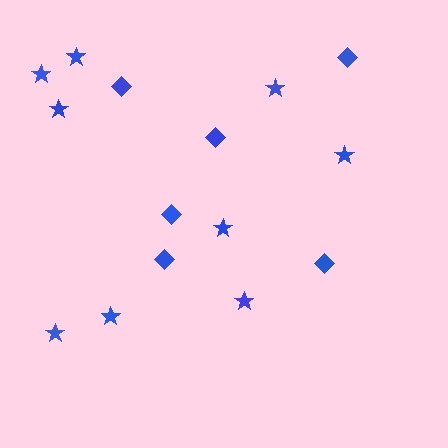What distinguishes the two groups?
There are 2 groups: one group of diamonds (6) and one group of stars (9).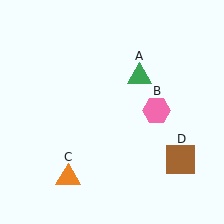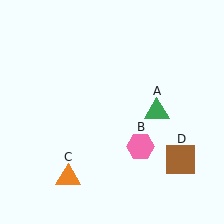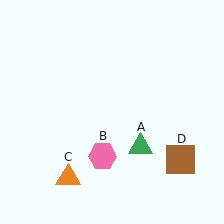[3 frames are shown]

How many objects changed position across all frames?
2 objects changed position: green triangle (object A), pink hexagon (object B).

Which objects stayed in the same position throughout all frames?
Orange triangle (object C) and brown square (object D) remained stationary.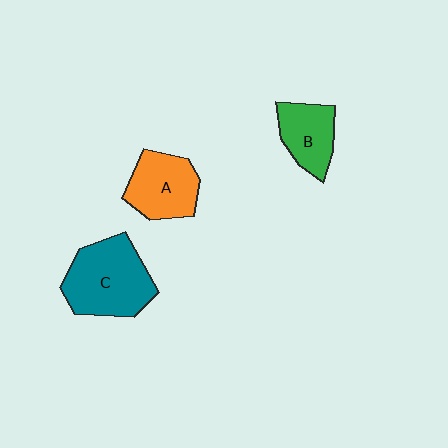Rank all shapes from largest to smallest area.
From largest to smallest: C (teal), A (orange), B (green).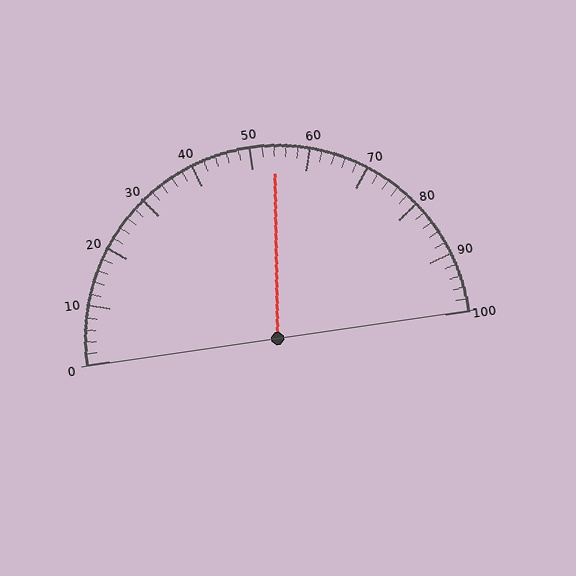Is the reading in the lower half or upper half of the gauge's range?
The reading is in the upper half of the range (0 to 100).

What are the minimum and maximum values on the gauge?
The gauge ranges from 0 to 100.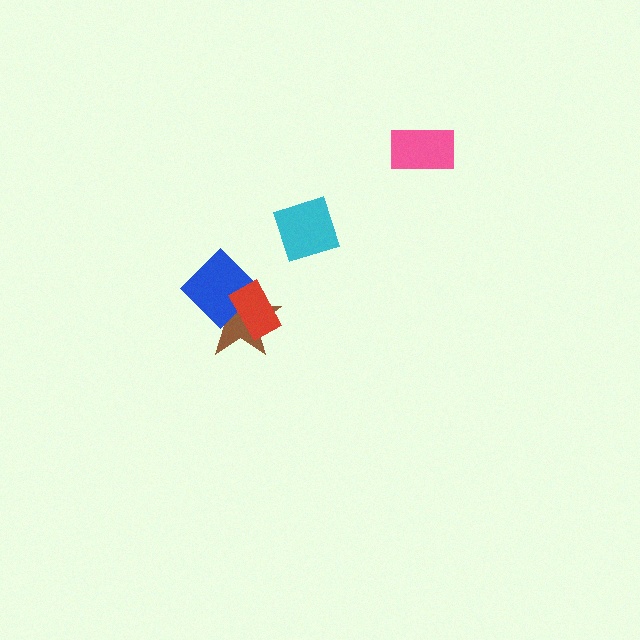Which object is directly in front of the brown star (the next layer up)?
The blue diamond is directly in front of the brown star.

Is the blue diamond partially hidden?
Yes, it is partially covered by another shape.